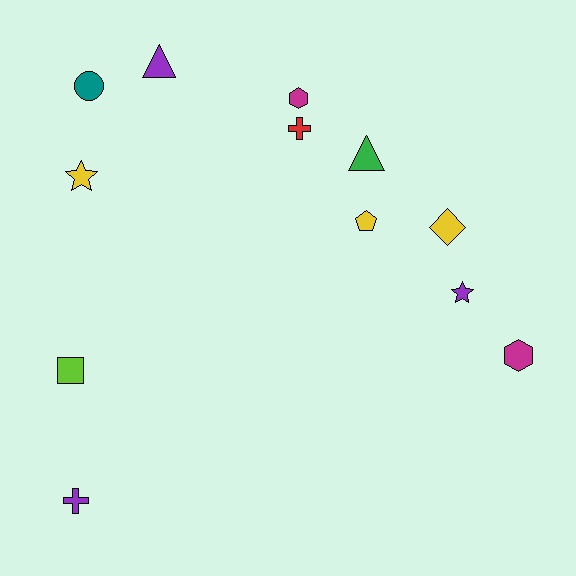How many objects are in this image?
There are 12 objects.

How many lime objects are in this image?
There is 1 lime object.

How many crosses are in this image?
There are 2 crosses.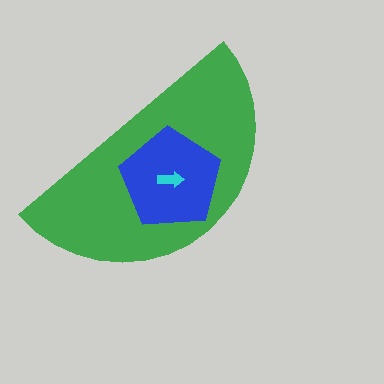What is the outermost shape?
The green semicircle.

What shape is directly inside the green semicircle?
The blue pentagon.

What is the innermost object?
The cyan arrow.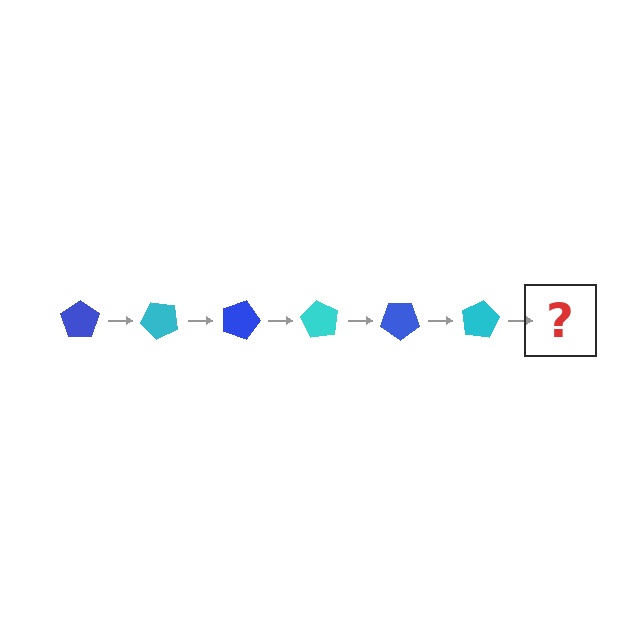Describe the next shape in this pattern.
It should be a blue pentagon, rotated 270 degrees from the start.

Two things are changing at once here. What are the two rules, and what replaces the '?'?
The two rules are that it rotates 45 degrees each step and the color cycles through blue and cyan. The '?' should be a blue pentagon, rotated 270 degrees from the start.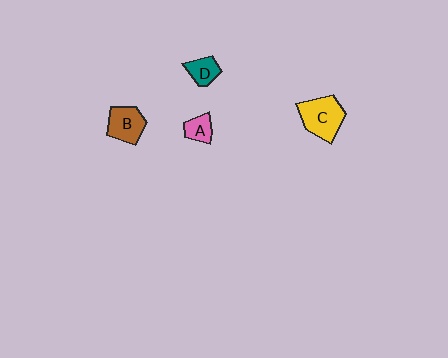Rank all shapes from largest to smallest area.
From largest to smallest: C (yellow), B (brown), D (teal), A (pink).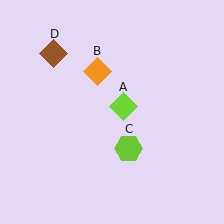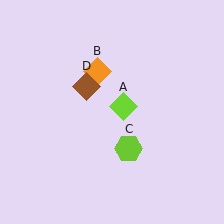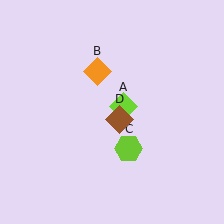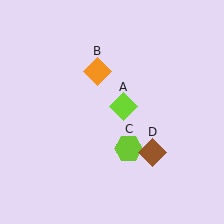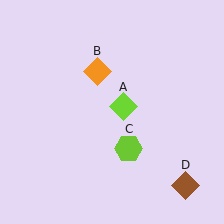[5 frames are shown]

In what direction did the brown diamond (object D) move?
The brown diamond (object D) moved down and to the right.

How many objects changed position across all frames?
1 object changed position: brown diamond (object D).